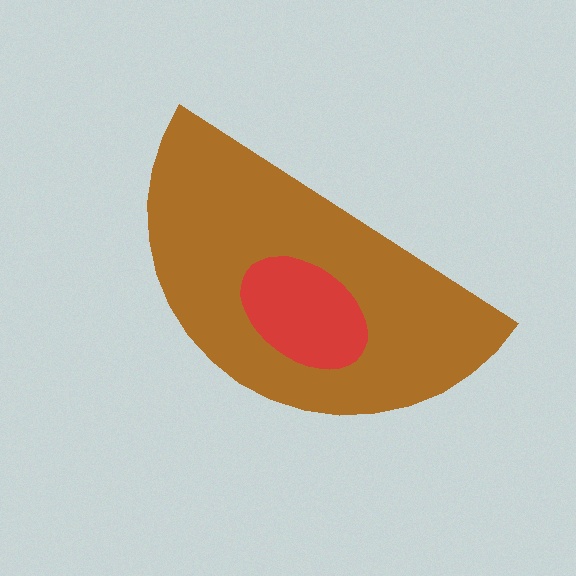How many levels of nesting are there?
2.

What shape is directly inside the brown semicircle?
The red ellipse.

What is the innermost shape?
The red ellipse.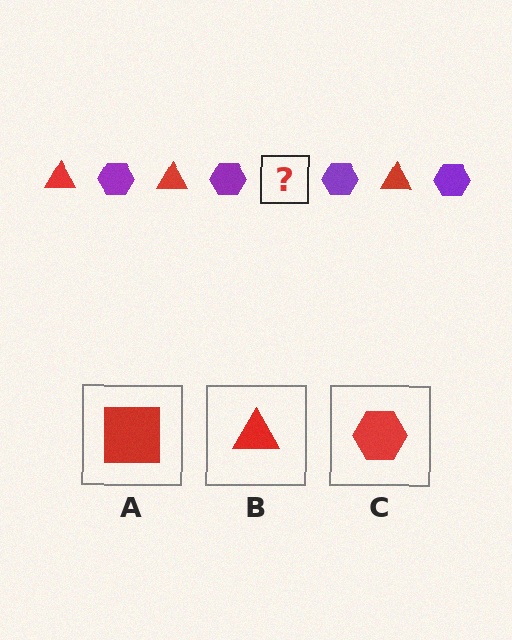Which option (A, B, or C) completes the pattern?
B.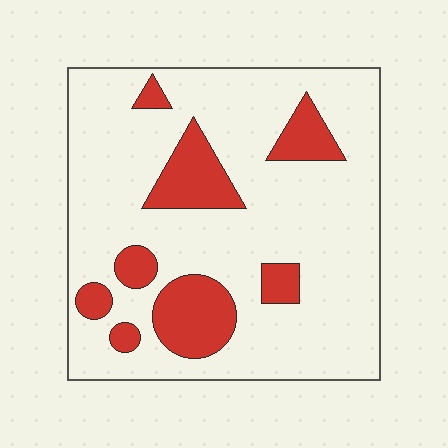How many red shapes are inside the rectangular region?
8.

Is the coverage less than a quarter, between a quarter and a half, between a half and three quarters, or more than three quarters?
Less than a quarter.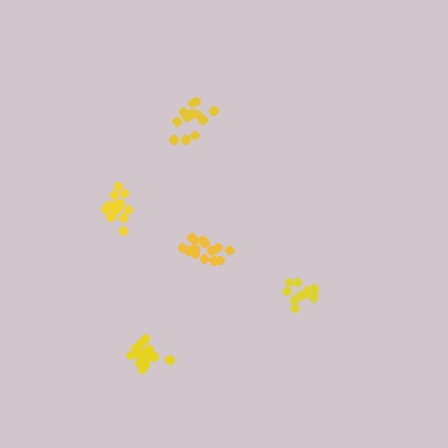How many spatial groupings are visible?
There are 5 spatial groupings.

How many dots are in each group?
Group 1: 15 dots, Group 2: 13 dots, Group 3: 14 dots, Group 4: 18 dots, Group 5: 14 dots (74 total).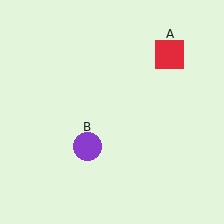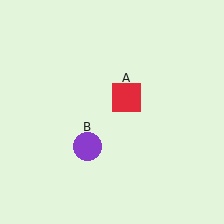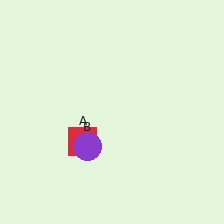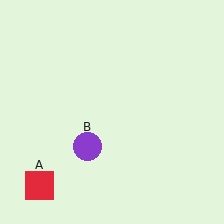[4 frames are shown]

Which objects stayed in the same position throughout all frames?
Purple circle (object B) remained stationary.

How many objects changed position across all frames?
1 object changed position: red square (object A).